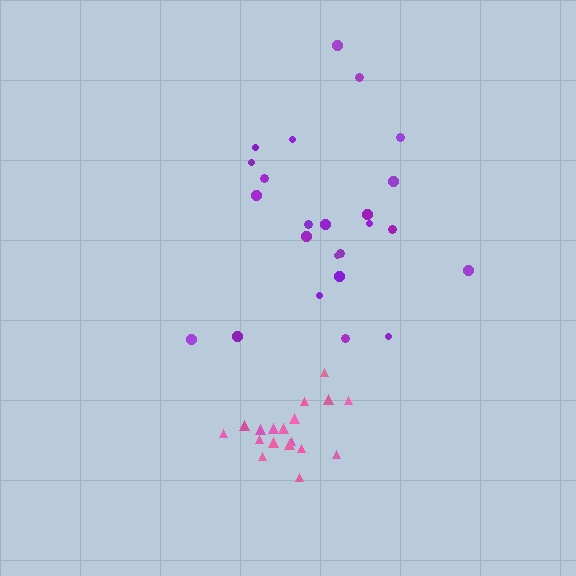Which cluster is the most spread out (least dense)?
Purple.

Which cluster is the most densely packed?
Pink.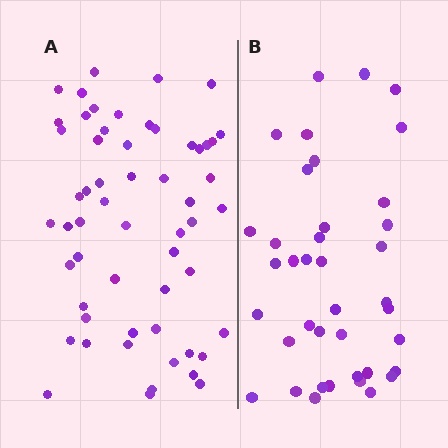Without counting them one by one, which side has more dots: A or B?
Region A (the left region) has more dots.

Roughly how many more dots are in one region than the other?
Region A has approximately 20 more dots than region B.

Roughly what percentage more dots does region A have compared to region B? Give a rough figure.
About 45% more.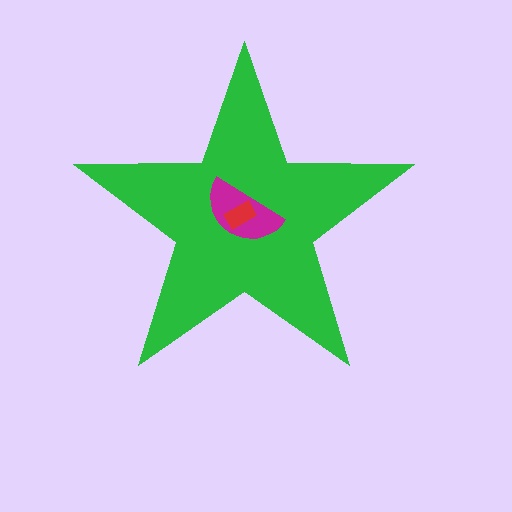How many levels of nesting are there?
3.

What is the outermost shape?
The green star.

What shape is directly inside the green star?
The magenta semicircle.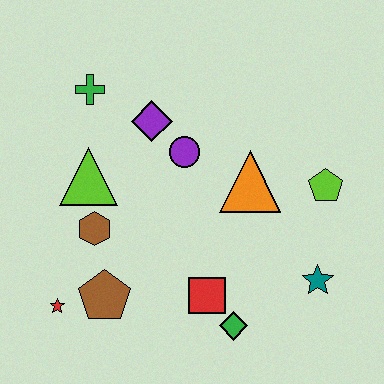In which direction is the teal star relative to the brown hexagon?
The teal star is to the right of the brown hexagon.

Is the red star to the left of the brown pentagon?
Yes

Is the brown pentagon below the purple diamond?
Yes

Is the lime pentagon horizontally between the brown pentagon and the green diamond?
No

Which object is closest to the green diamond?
The red square is closest to the green diamond.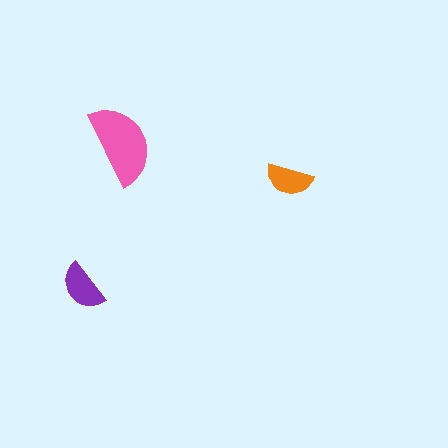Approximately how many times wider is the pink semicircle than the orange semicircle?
About 1.5 times wider.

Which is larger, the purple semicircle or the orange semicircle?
The purple one.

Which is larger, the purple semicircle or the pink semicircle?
The pink one.